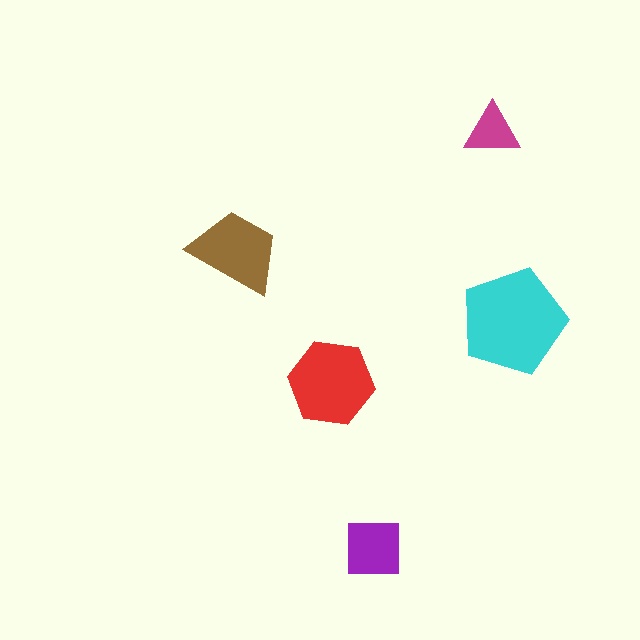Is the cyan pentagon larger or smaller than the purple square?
Larger.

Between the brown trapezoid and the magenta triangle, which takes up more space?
The brown trapezoid.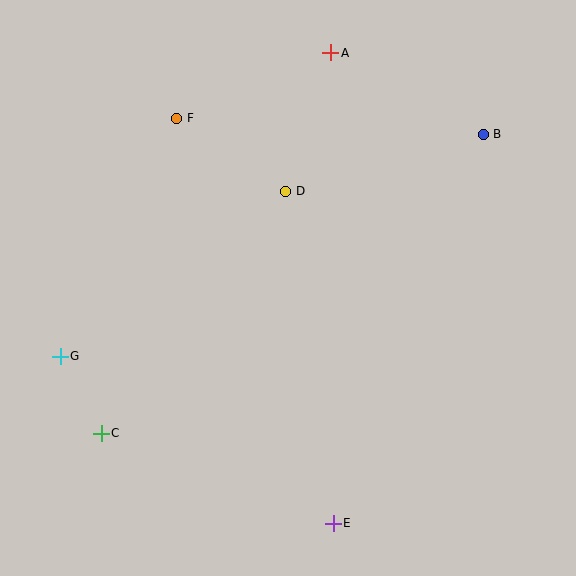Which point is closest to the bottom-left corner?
Point C is closest to the bottom-left corner.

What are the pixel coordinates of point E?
Point E is at (333, 523).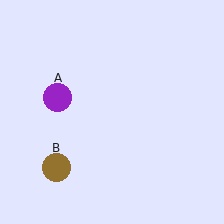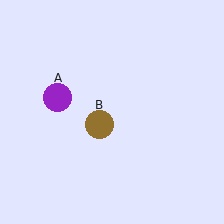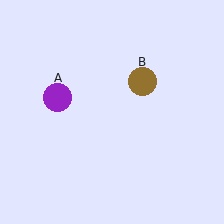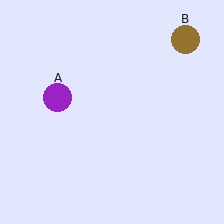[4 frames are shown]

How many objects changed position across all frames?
1 object changed position: brown circle (object B).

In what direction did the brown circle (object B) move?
The brown circle (object B) moved up and to the right.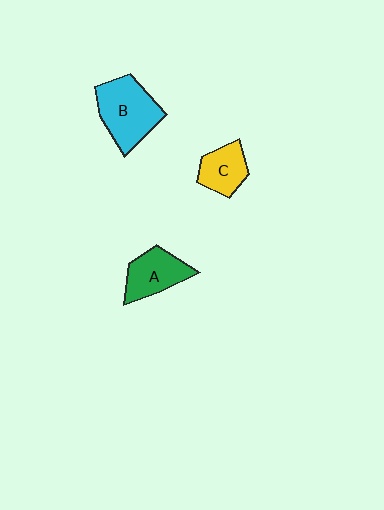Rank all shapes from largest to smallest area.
From largest to smallest: B (cyan), A (green), C (yellow).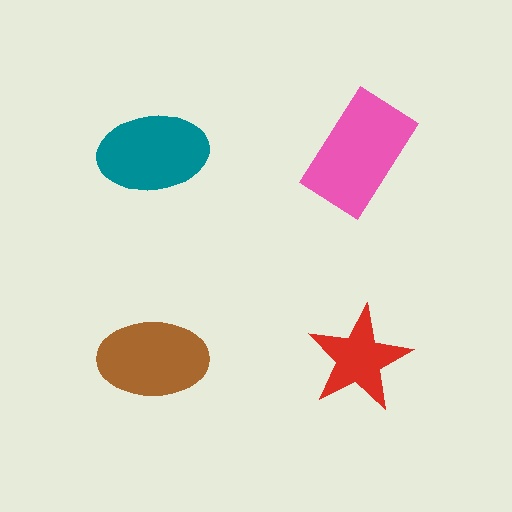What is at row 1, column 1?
A teal ellipse.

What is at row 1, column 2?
A pink rectangle.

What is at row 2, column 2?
A red star.